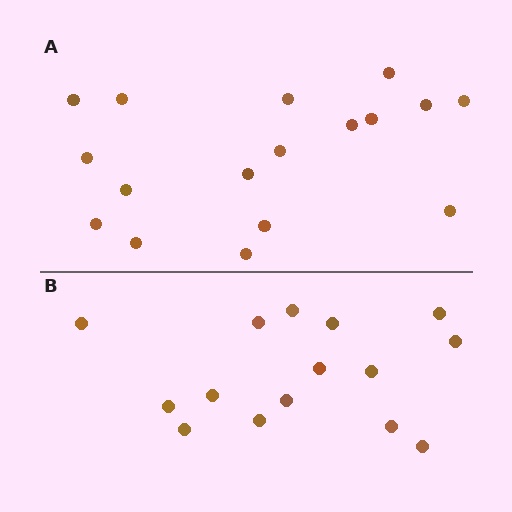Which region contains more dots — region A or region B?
Region A (the top region) has more dots.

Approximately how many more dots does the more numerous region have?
Region A has just a few more — roughly 2 or 3 more dots than region B.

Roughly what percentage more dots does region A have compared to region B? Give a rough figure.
About 15% more.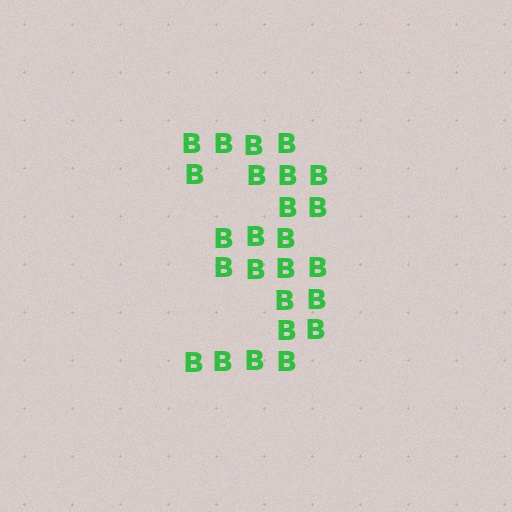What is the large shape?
The large shape is the digit 3.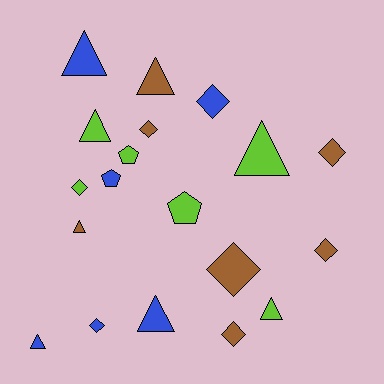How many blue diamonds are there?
There are 2 blue diamonds.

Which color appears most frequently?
Brown, with 7 objects.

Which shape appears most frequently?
Diamond, with 8 objects.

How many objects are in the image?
There are 19 objects.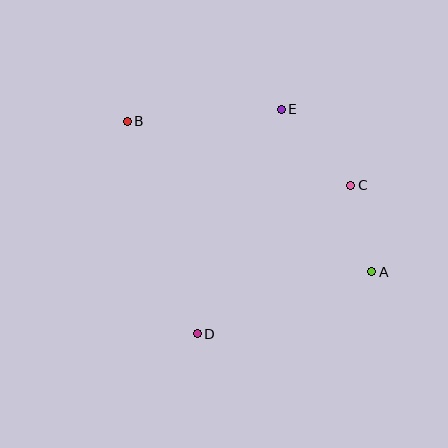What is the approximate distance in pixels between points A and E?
The distance between A and E is approximately 186 pixels.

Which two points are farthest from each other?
Points A and B are farthest from each other.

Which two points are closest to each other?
Points A and C are closest to each other.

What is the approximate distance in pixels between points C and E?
The distance between C and E is approximately 103 pixels.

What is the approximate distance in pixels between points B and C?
The distance between B and C is approximately 232 pixels.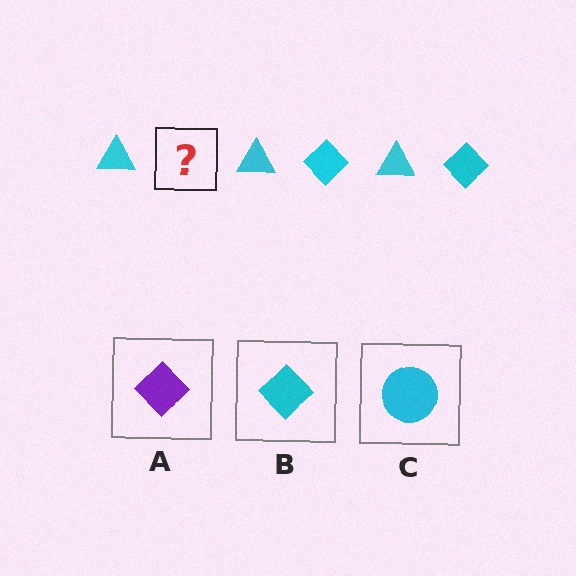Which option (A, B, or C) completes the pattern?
B.